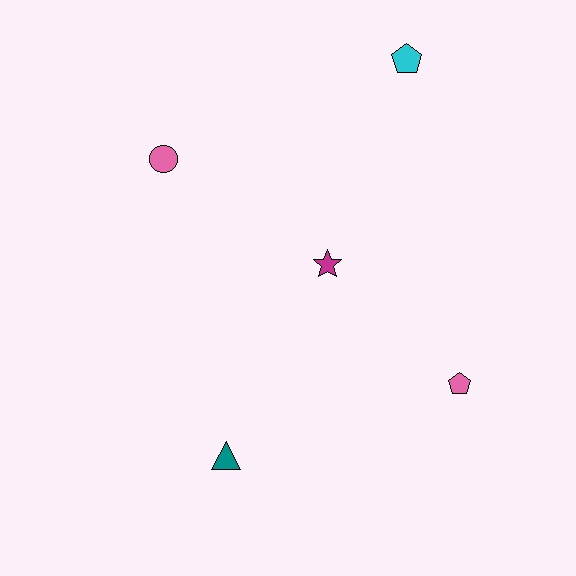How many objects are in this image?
There are 5 objects.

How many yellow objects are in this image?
There are no yellow objects.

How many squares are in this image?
There are no squares.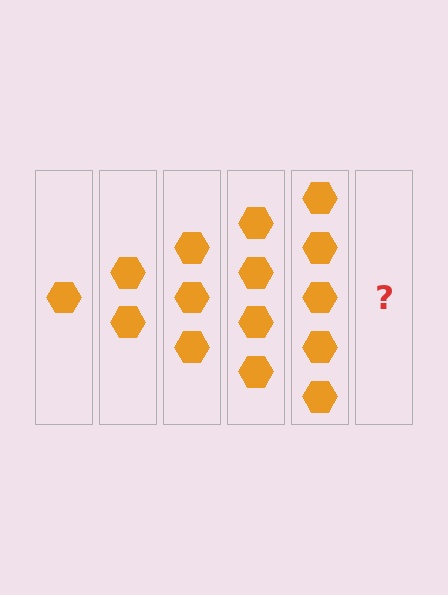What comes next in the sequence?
The next element should be 6 hexagons.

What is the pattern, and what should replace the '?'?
The pattern is that each step adds one more hexagon. The '?' should be 6 hexagons.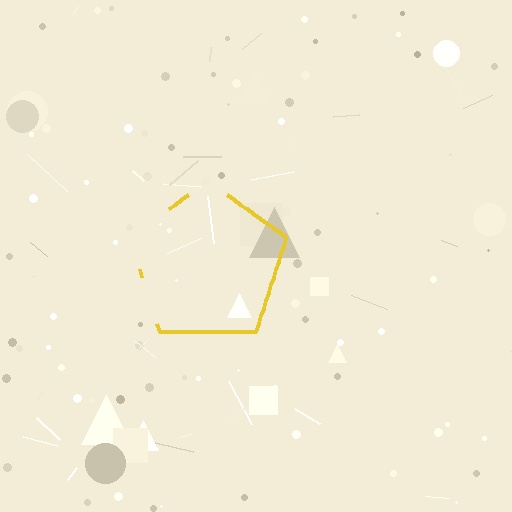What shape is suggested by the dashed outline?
The dashed outline suggests a pentagon.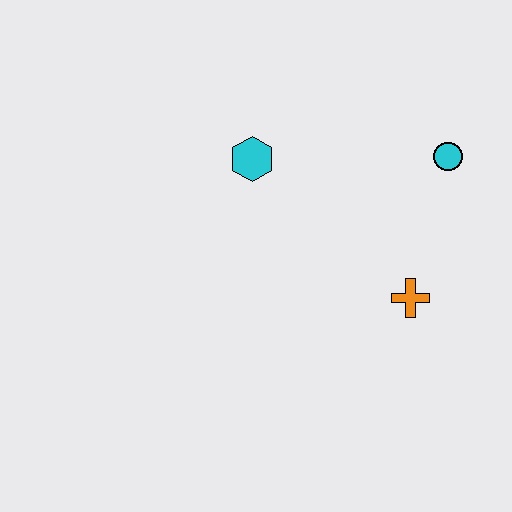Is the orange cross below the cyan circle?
Yes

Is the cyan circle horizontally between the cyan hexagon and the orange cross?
No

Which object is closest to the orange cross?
The cyan circle is closest to the orange cross.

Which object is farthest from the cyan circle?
The cyan hexagon is farthest from the cyan circle.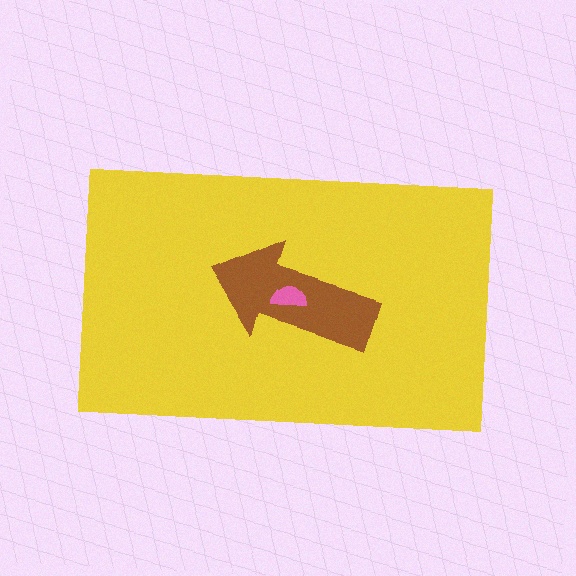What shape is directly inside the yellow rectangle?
The brown arrow.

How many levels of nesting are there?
3.